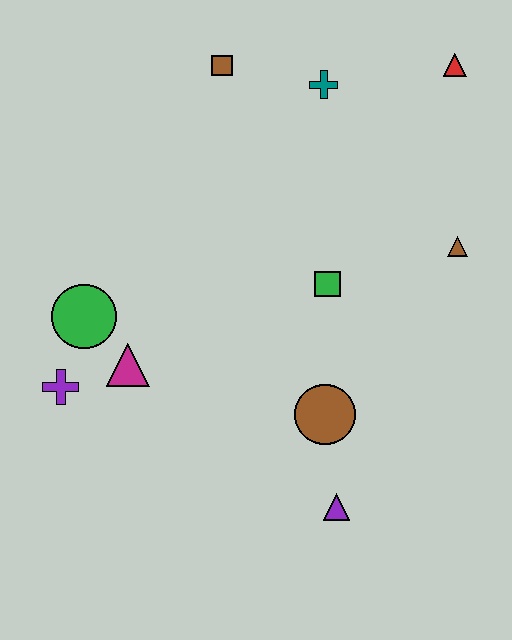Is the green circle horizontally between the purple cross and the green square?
Yes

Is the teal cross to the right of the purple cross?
Yes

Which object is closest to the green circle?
The magenta triangle is closest to the green circle.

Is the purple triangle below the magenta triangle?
Yes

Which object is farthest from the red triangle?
The purple cross is farthest from the red triangle.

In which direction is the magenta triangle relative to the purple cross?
The magenta triangle is to the right of the purple cross.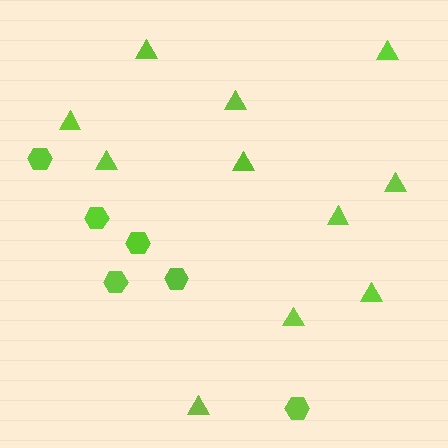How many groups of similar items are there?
There are 2 groups: one group of triangles (11) and one group of hexagons (6).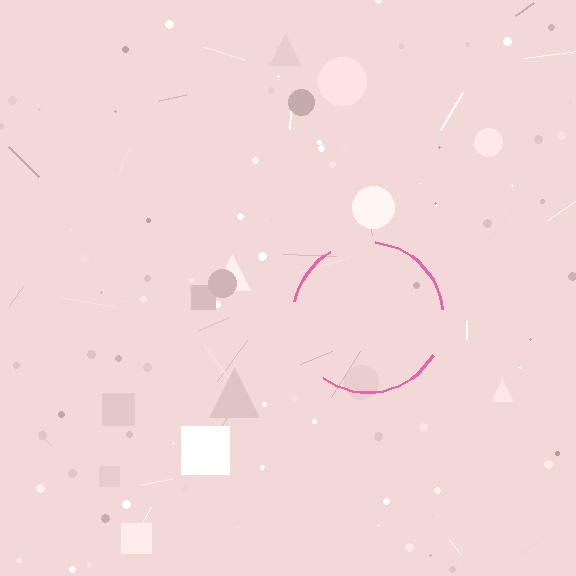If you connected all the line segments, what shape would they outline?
They would outline a circle.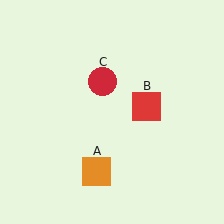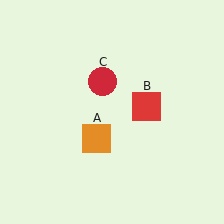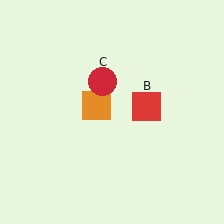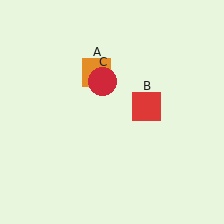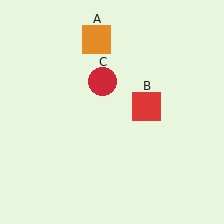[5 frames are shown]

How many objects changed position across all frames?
1 object changed position: orange square (object A).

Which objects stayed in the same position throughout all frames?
Red square (object B) and red circle (object C) remained stationary.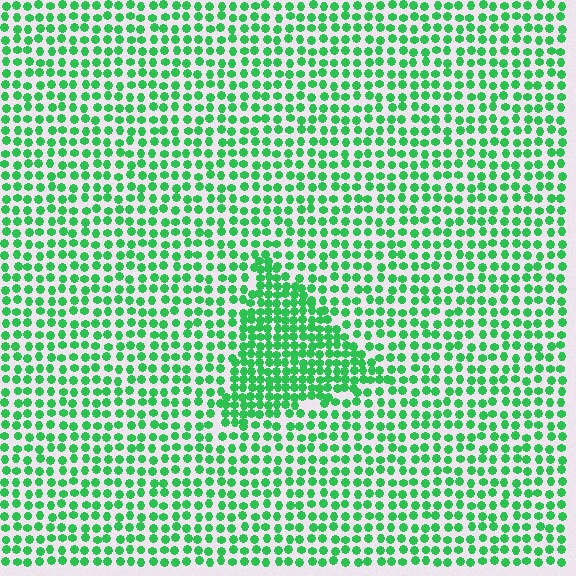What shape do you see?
I see a triangle.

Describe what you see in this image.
The image contains small green elements arranged at two different densities. A triangle-shaped region is visible where the elements are more densely packed than the surrounding area.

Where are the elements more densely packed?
The elements are more densely packed inside the triangle boundary.